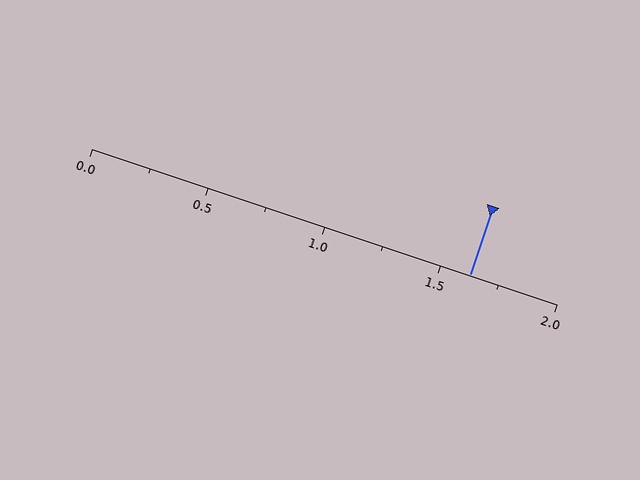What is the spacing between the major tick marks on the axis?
The major ticks are spaced 0.5 apart.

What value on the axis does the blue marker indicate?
The marker indicates approximately 1.62.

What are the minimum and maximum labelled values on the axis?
The axis runs from 0.0 to 2.0.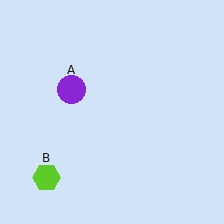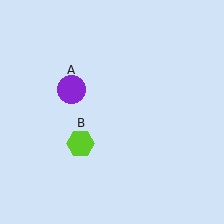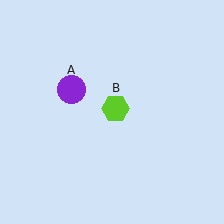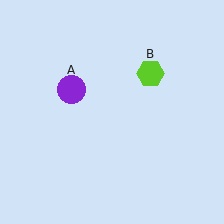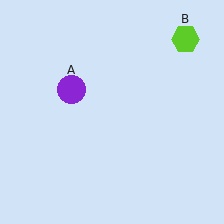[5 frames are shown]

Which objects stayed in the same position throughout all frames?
Purple circle (object A) remained stationary.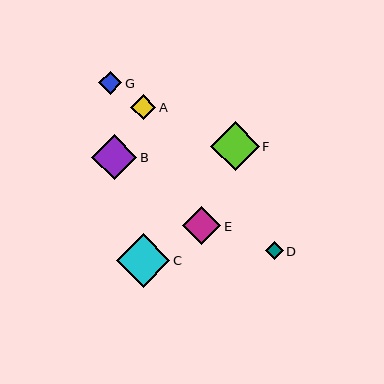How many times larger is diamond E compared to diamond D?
Diamond E is approximately 2.1 times the size of diamond D.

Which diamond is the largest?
Diamond C is the largest with a size of approximately 54 pixels.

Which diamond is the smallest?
Diamond D is the smallest with a size of approximately 18 pixels.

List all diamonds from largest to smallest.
From largest to smallest: C, F, B, E, A, G, D.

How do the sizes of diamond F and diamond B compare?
Diamond F and diamond B are approximately the same size.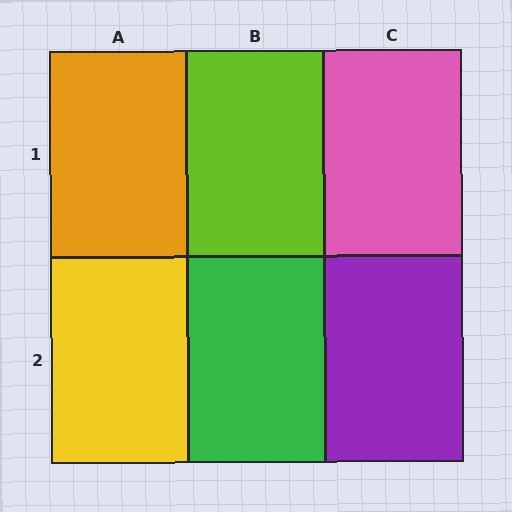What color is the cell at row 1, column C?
Pink.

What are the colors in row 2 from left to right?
Yellow, green, purple.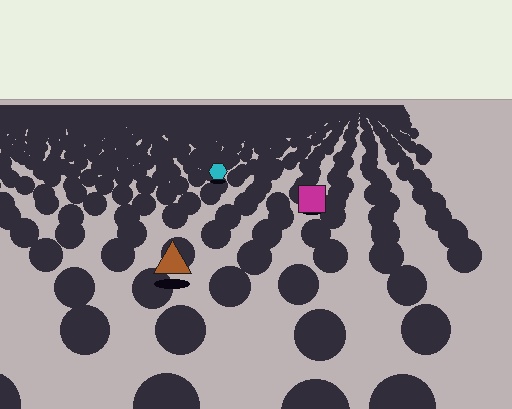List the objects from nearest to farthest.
From nearest to farthest: the brown triangle, the magenta square, the cyan hexagon.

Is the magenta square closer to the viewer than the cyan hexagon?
Yes. The magenta square is closer — you can tell from the texture gradient: the ground texture is coarser near it.